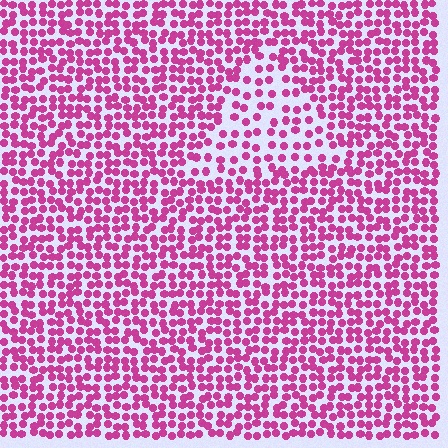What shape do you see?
I see a triangle.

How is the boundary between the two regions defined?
The boundary is defined by a change in element density (approximately 1.8x ratio). All elements are the same color, size, and shape.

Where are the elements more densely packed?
The elements are more densely packed outside the triangle boundary.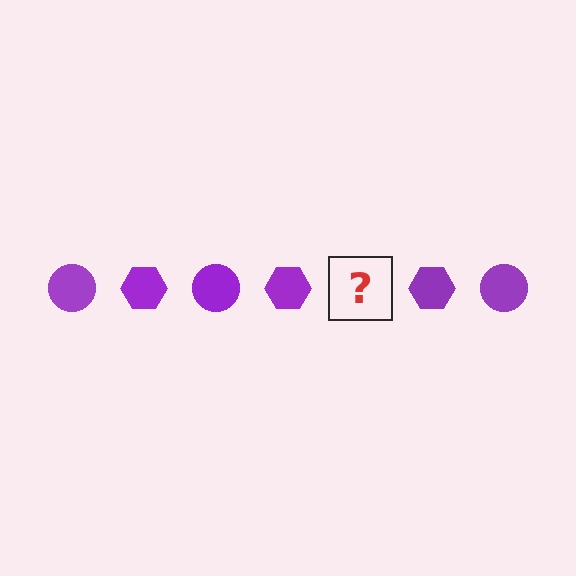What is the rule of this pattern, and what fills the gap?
The rule is that the pattern cycles through circle, hexagon shapes in purple. The gap should be filled with a purple circle.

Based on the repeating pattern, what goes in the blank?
The blank should be a purple circle.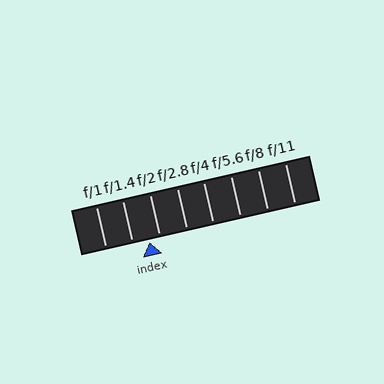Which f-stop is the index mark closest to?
The index mark is closest to f/2.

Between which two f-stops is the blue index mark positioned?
The index mark is between f/1.4 and f/2.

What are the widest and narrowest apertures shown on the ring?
The widest aperture shown is f/1 and the narrowest is f/11.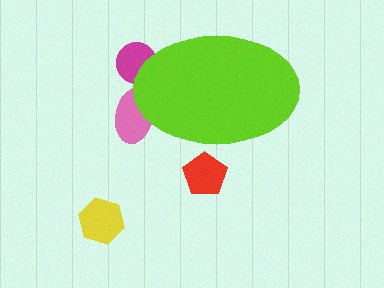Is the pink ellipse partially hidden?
Yes, the pink ellipse is partially hidden behind the lime ellipse.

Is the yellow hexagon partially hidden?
No, the yellow hexagon is fully visible.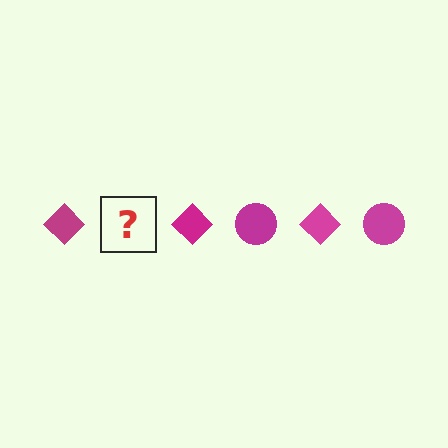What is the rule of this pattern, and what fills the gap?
The rule is that the pattern cycles through diamond, circle shapes in magenta. The gap should be filled with a magenta circle.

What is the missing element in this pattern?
The missing element is a magenta circle.